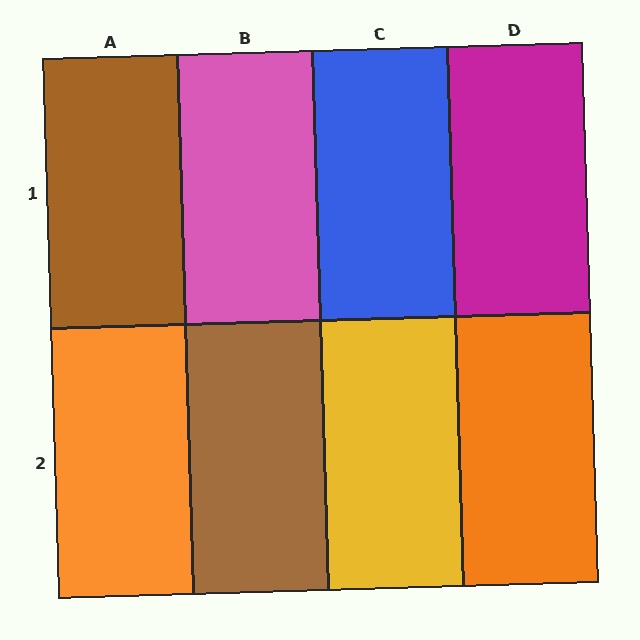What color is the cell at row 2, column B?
Brown.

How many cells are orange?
2 cells are orange.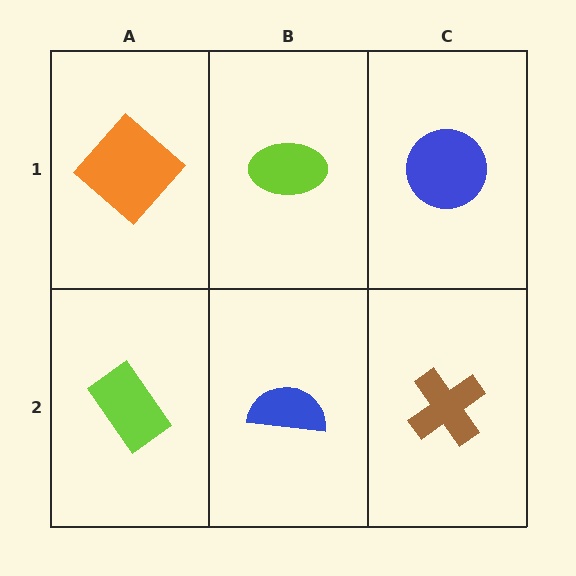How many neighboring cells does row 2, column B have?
3.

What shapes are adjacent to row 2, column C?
A blue circle (row 1, column C), a blue semicircle (row 2, column B).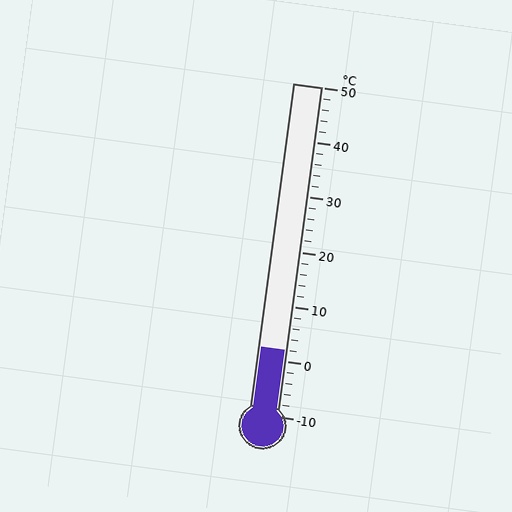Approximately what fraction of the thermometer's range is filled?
The thermometer is filled to approximately 20% of its range.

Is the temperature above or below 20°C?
The temperature is below 20°C.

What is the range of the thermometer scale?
The thermometer scale ranges from -10°C to 50°C.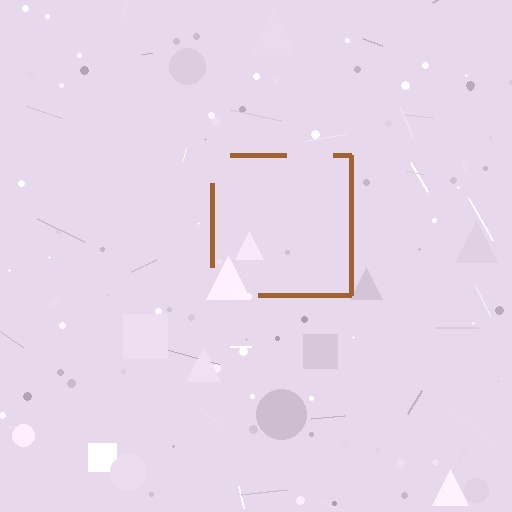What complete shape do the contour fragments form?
The contour fragments form a square.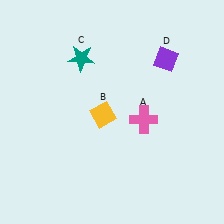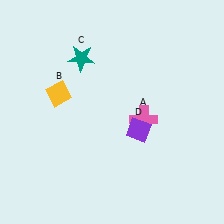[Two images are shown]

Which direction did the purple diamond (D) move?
The purple diamond (D) moved down.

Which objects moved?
The objects that moved are: the yellow diamond (B), the purple diamond (D).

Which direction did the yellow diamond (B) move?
The yellow diamond (B) moved left.